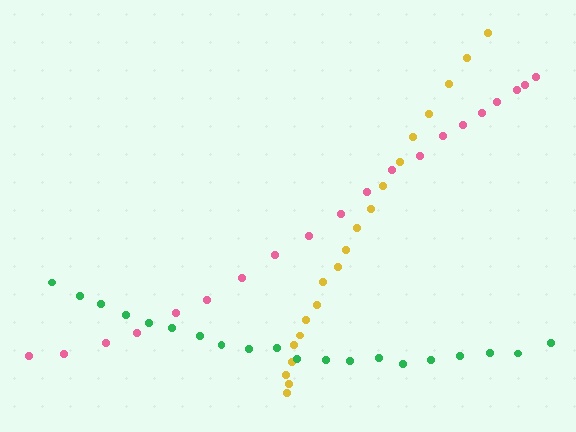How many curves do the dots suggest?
There are 3 distinct paths.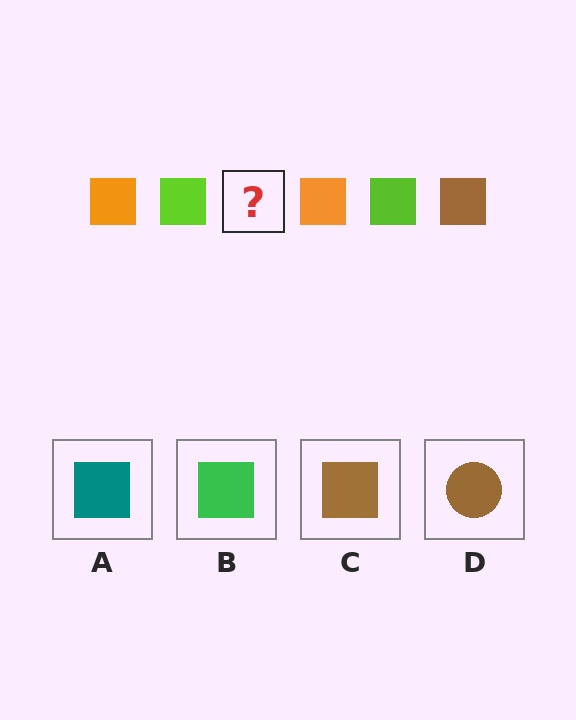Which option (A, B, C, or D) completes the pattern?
C.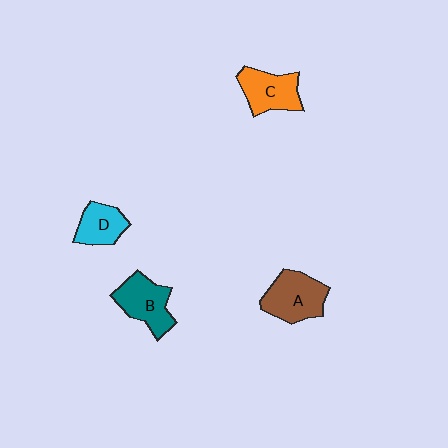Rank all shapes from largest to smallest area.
From largest to smallest: A (brown), B (teal), C (orange), D (cyan).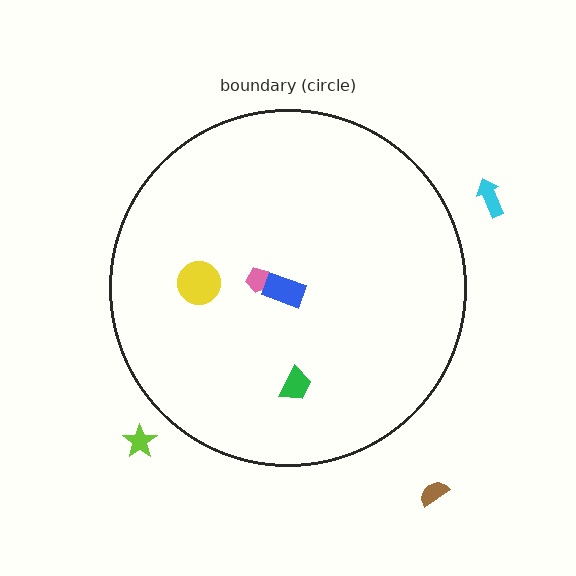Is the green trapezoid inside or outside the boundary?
Inside.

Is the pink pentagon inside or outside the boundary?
Inside.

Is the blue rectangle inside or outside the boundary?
Inside.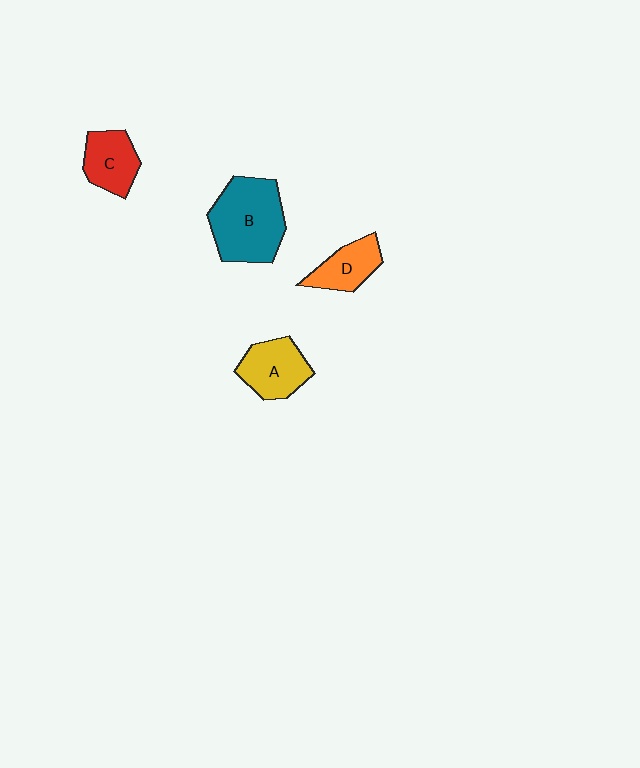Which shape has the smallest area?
Shape D (orange).